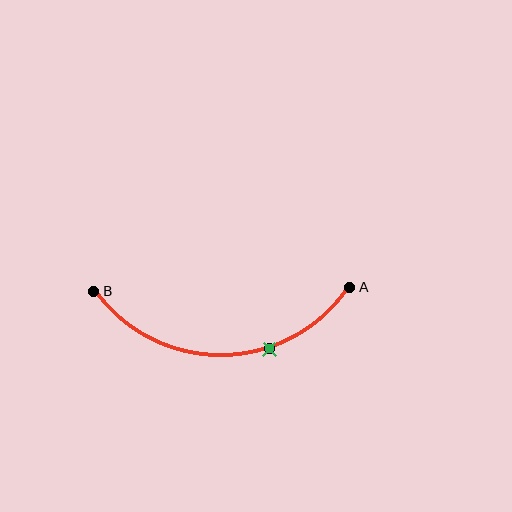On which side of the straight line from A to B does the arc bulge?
The arc bulges below the straight line connecting A and B.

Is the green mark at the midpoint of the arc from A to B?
No. The green mark lies on the arc but is closer to endpoint A. The arc midpoint would be at the point on the curve equidistant along the arc from both A and B.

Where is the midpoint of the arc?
The arc midpoint is the point on the curve farthest from the straight line joining A and B. It sits below that line.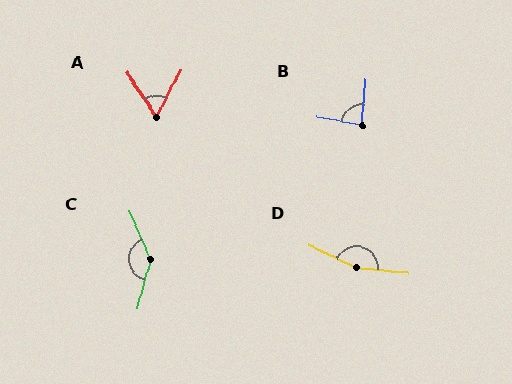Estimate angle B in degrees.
Approximately 84 degrees.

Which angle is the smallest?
A, at approximately 61 degrees.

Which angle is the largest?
D, at approximately 161 degrees.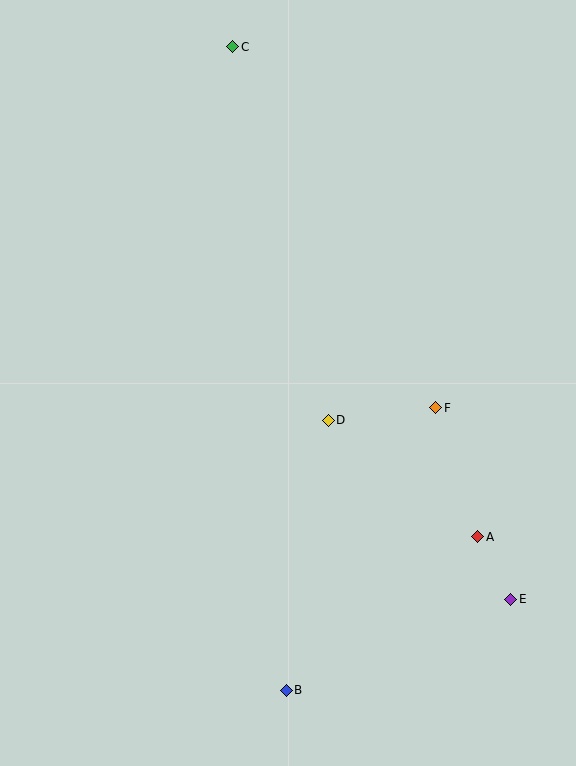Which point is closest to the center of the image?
Point D at (328, 420) is closest to the center.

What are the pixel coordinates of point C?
Point C is at (233, 47).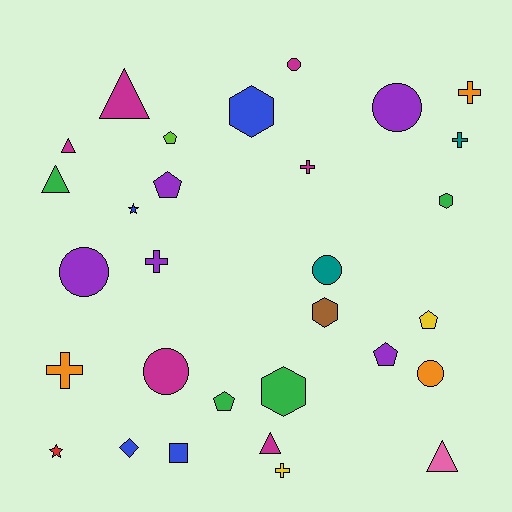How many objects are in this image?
There are 30 objects.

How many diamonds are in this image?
There is 1 diamond.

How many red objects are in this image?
There is 1 red object.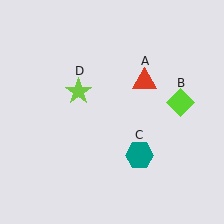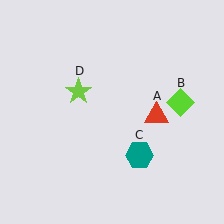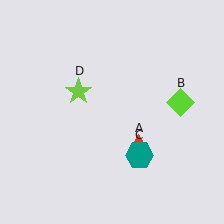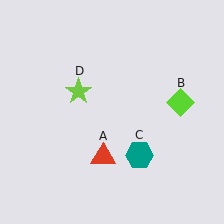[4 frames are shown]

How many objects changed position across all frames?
1 object changed position: red triangle (object A).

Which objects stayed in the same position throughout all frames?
Lime diamond (object B) and teal hexagon (object C) and lime star (object D) remained stationary.